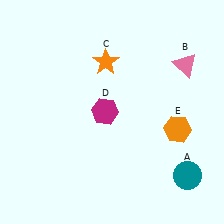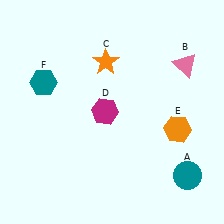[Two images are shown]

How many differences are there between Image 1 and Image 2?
There is 1 difference between the two images.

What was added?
A teal hexagon (F) was added in Image 2.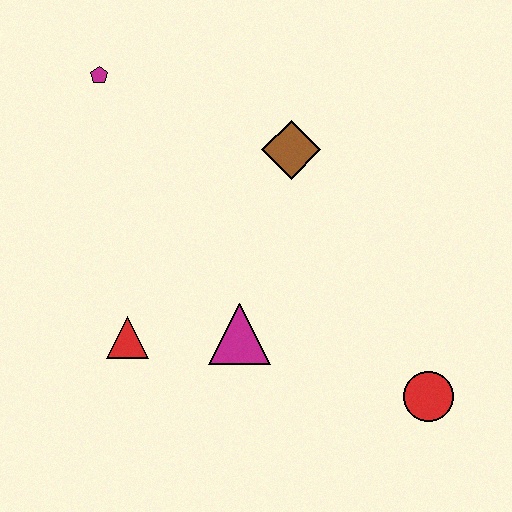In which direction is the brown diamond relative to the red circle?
The brown diamond is above the red circle.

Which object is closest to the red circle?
The magenta triangle is closest to the red circle.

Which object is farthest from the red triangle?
The red circle is farthest from the red triangle.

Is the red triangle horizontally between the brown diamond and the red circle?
No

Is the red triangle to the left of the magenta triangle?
Yes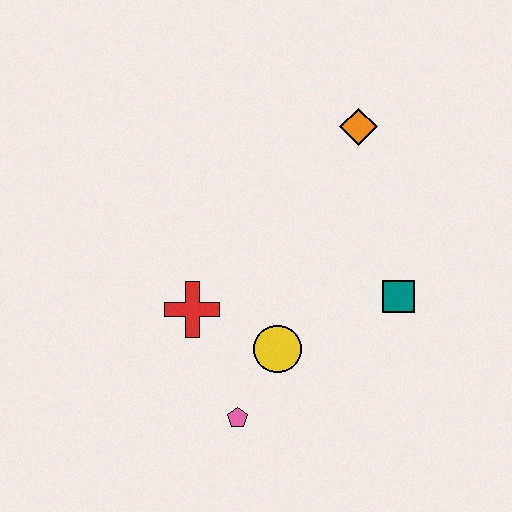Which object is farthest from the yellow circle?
The orange diamond is farthest from the yellow circle.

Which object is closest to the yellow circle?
The pink pentagon is closest to the yellow circle.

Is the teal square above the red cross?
Yes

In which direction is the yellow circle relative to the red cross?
The yellow circle is to the right of the red cross.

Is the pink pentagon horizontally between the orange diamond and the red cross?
Yes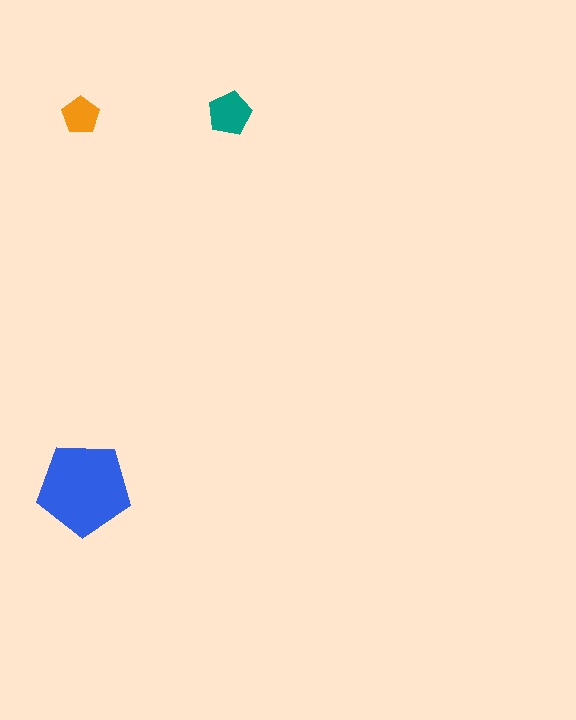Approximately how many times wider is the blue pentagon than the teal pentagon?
About 2 times wider.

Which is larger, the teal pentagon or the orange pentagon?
The teal one.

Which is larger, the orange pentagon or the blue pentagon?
The blue one.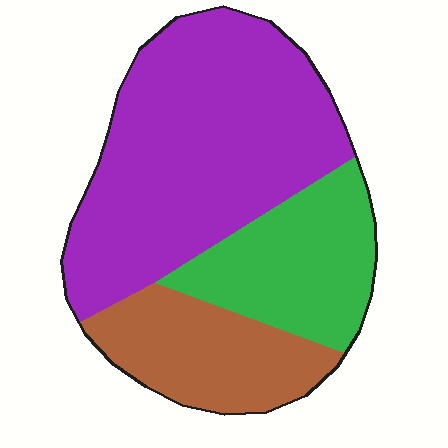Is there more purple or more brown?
Purple.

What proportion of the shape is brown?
Brown takes up less than a quarter of the shape.